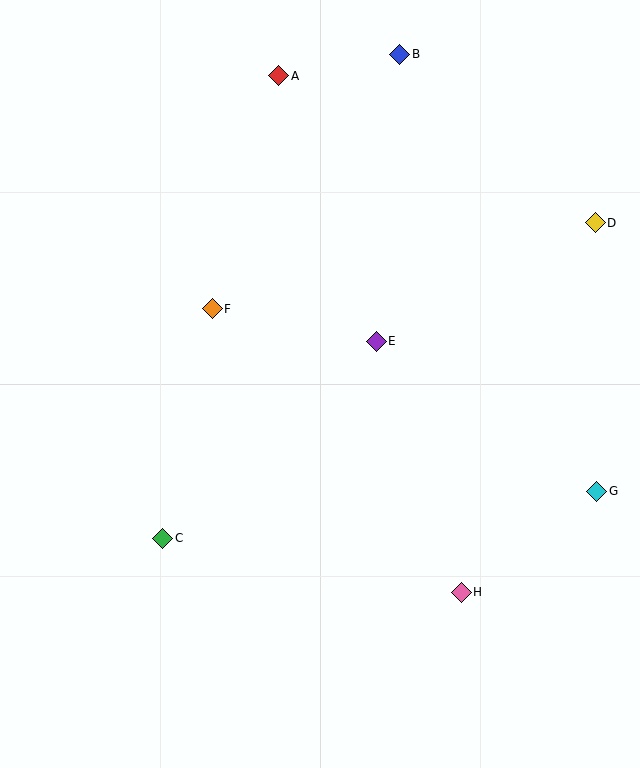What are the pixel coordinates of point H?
Point H is at (461, 592).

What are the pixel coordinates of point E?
Point E is at (376, 341).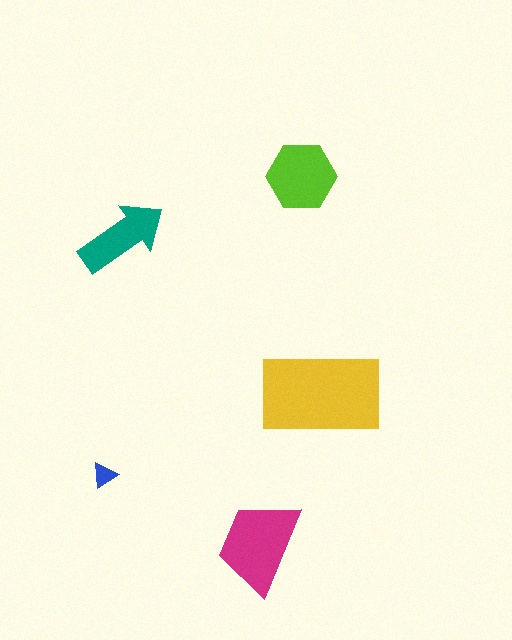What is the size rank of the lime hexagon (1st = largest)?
3rd.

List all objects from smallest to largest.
The blue triangle, the teal arrow, the lime hexagon, the magenta trapezoid, the yellow rectangle.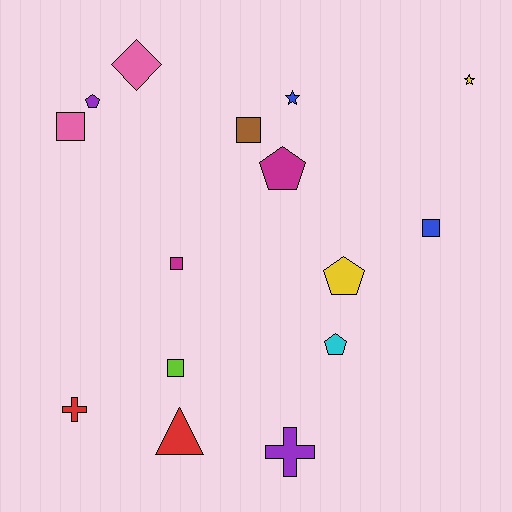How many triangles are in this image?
There is 1 triangle.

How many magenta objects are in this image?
There are 2 magenta objects.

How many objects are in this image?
There are 15 objects.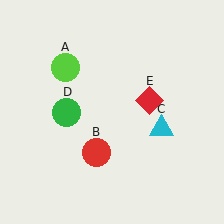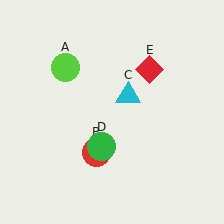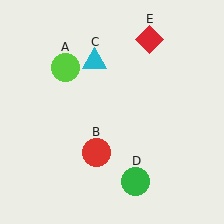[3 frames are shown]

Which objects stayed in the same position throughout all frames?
Lime circle (object A) and red circle (object B) remained stationary.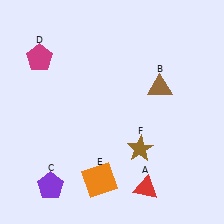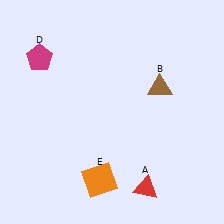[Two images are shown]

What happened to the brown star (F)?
The brown star (F) was removed in Image 2. It was in the bottom-right area of Image 1.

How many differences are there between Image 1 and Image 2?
There are 2 differences between the two images.